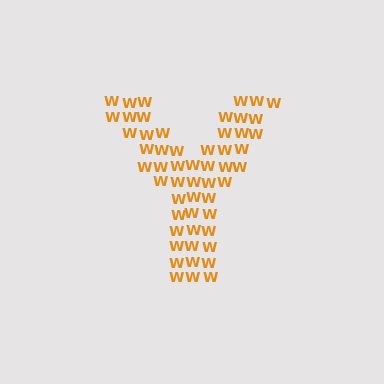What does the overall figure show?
The overall figure shows the letter Y.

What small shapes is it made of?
It is made of small letter W's.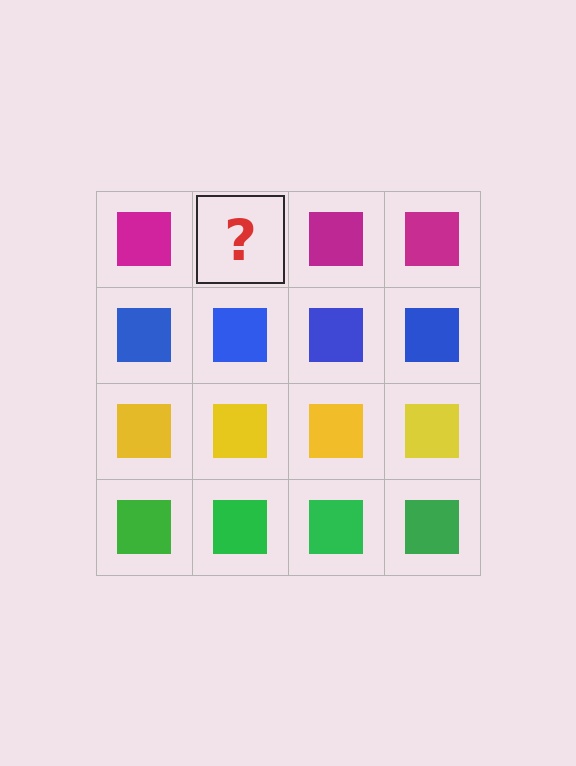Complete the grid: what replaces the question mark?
The question mark should be replaced with a magenta square.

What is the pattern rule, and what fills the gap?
The rule is that each row has a consistent color. The gap should be filled with a magenta square.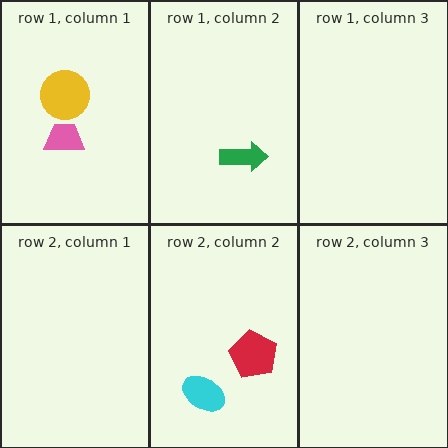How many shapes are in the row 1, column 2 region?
1.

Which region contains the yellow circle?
The row 1, column 1 region.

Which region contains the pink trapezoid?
The row 1, column 1 region.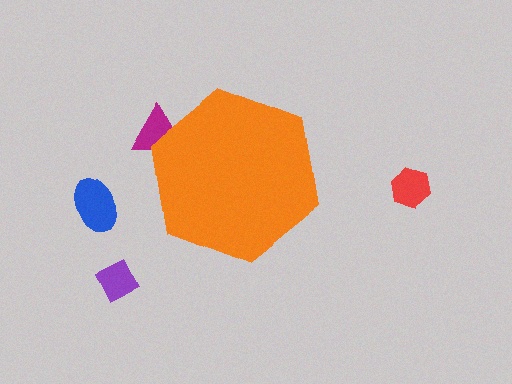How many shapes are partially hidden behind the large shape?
1 shape is partially hidden.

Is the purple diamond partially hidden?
No, the purple diamond is fully visible.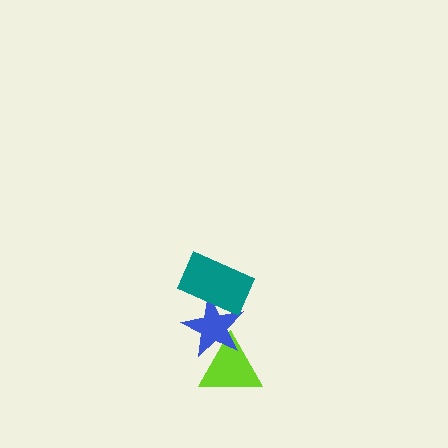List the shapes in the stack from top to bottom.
From top to bottom: the teal rectangle, the blue star, the lime triangle.